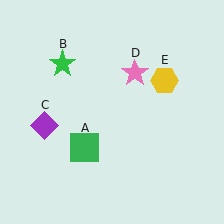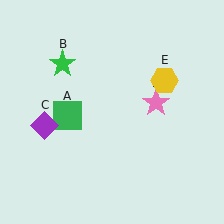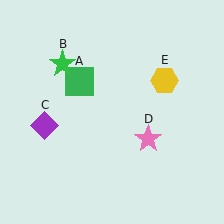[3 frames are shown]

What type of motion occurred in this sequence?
The green square (object A), pink star (object D) rotated clockwise around the center of the scene.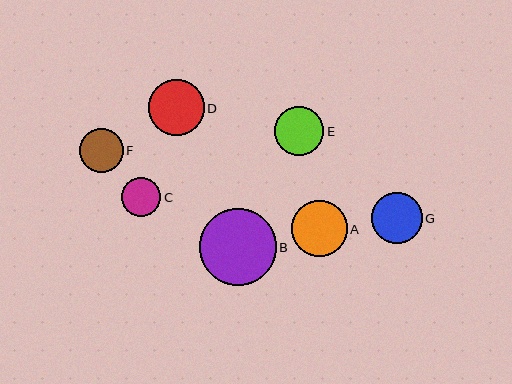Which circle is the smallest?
Circle C is the smallest with a size of approximately 39 pixels.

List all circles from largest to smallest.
From largest to smallest: B, A, D, G, E, F, C.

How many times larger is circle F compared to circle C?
Circle F is approximately 1.1 times the size of circle C.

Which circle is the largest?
Circle B is the largest with a size of approximately 77 pixels.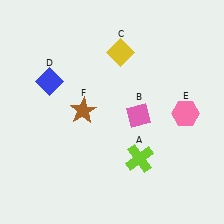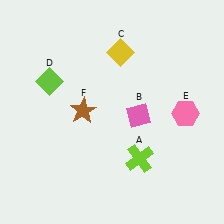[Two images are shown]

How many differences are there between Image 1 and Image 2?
There is 1 difference between the two images.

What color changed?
The diamond (D) changed from blue in Image 1 to lime in Image 2.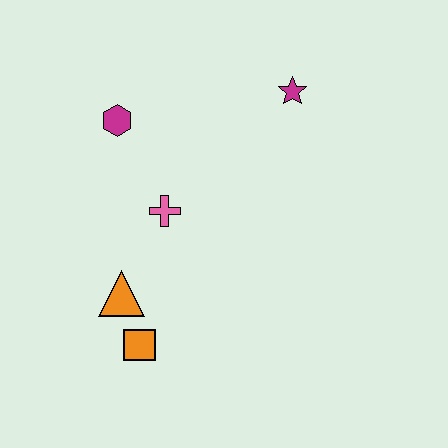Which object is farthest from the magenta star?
The orange square is farthest from the magenta star.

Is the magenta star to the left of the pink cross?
No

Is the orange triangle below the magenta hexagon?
Yes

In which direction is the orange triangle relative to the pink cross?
The orange triangle is below the pink cross.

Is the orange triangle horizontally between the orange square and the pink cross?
No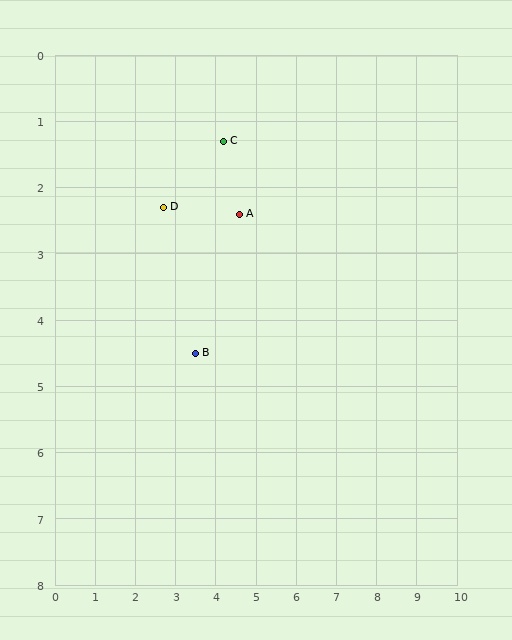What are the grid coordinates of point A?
Point A is at approximately (4.6, 2.4).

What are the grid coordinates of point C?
Point C is at approximately (4.2, 1.3).